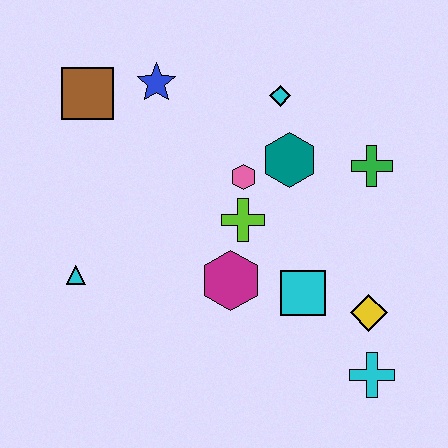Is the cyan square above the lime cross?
No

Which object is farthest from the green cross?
The cyan triangle is farthest from the green cross.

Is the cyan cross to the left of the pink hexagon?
No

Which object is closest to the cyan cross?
The yellow diamond is closest to the cyan cross.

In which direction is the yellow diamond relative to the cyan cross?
The yellow diamond is above the cyan cross.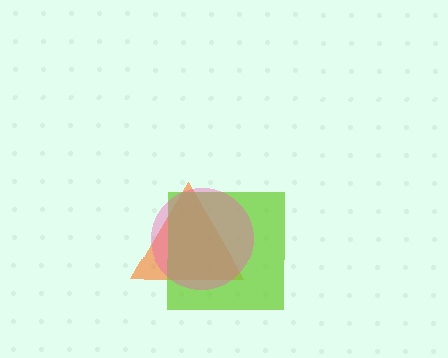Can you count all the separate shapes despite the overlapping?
Yes, there are 3 separate shapes.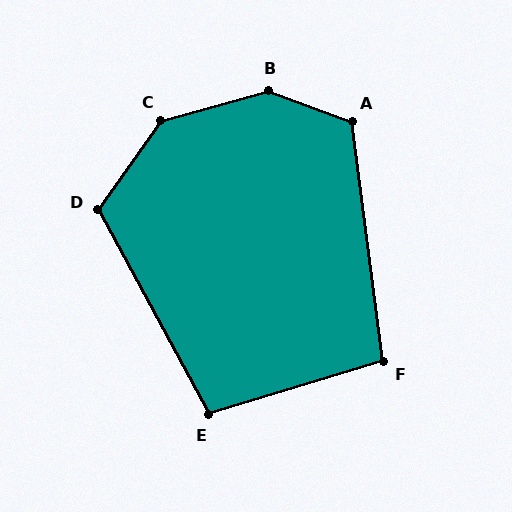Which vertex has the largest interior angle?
B, at approximately 144 degrees.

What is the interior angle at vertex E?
Approximately 102 degrees (obtuse).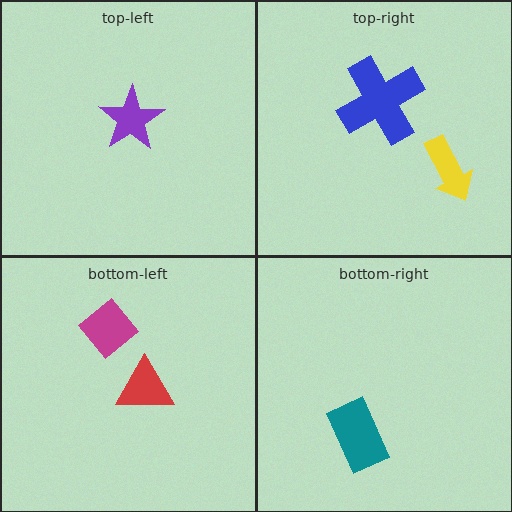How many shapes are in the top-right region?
2.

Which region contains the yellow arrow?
The top-right region.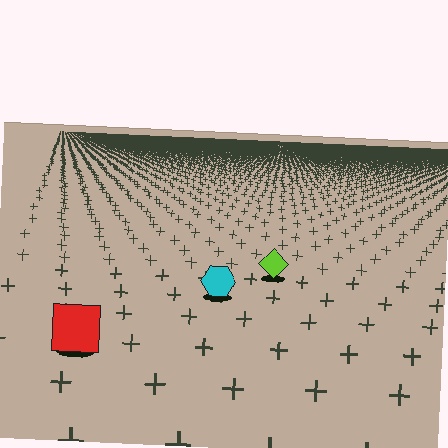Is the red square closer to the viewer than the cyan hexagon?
Yes. The red square is closer — you can tell from the texture gradient: the ground texture is coarser near it.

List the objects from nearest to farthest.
From nearest to farthest: the red square, the cyan hexagon, the lime diamond.